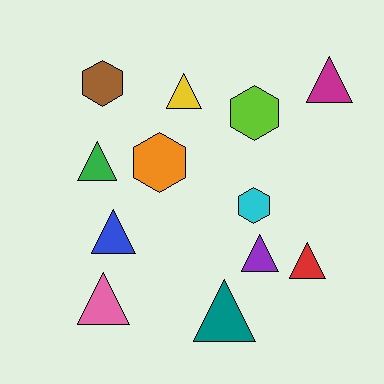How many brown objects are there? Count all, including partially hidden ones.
There is 1 brown object.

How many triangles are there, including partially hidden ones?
There are 8 triangles.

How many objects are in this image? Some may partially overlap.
There are 12 objects.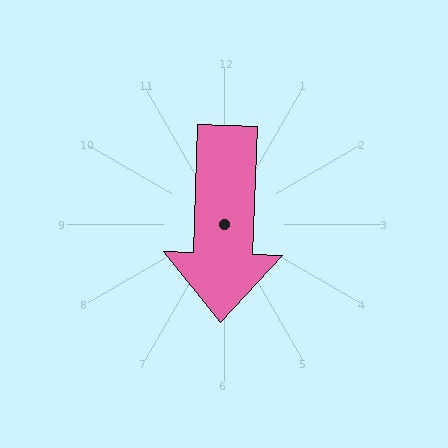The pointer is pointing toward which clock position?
Roughly 6 o'clock.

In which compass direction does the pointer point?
South.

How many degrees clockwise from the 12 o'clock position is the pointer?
Approximately 182 degrees.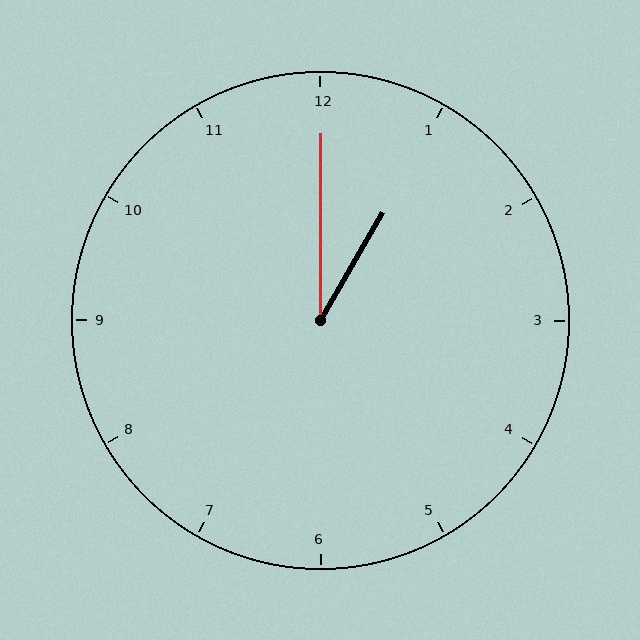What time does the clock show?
1:00.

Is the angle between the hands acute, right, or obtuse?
It is acute.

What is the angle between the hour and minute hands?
Approximately 30 degrees.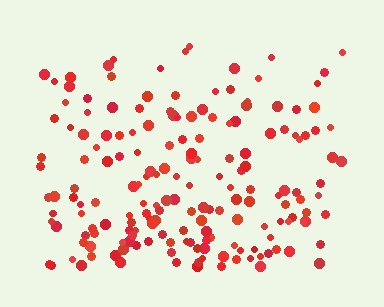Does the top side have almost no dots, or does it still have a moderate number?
Still a moderate number, just noticeably fewer than the bottom.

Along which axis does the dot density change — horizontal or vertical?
Vertical.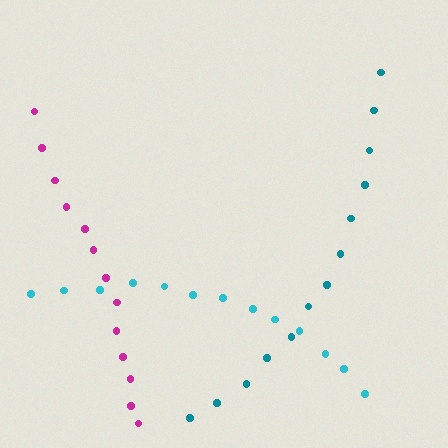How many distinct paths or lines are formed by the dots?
There are 3 distinct paths.